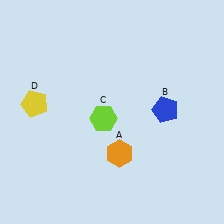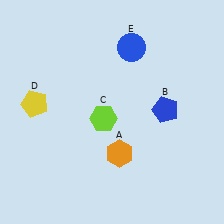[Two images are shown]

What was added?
A blue circle (E) was added in Image 2.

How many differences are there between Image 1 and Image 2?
There is 1 difference between the two images.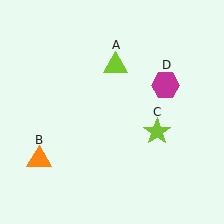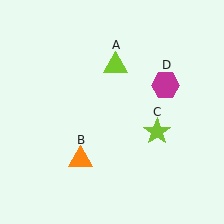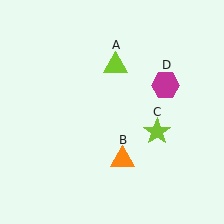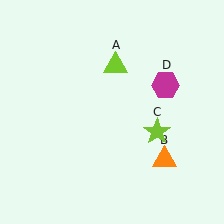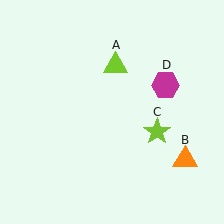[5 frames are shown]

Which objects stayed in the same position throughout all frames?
Lime triangle (object A) and lime star (object C) and magenta hexagon (object D) remained stationary.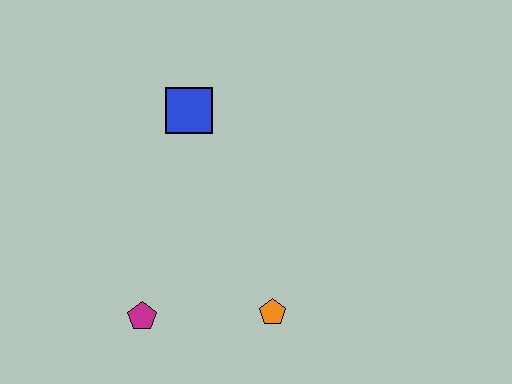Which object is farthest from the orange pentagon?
The blue square is farthest from the orange pentagon.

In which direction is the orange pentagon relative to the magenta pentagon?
The orange pentagon is to the right of the magenta pentagon.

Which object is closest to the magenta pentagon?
The orange pentagon is closest to the magenta pentagon.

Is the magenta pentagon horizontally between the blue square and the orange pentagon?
No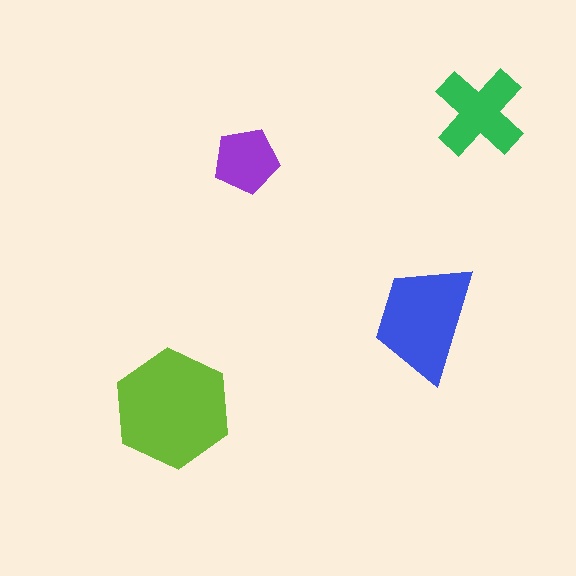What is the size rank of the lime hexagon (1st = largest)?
1st.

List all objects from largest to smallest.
The lime hexagon, the blue trapezoid, the green cross, the purple pentagon.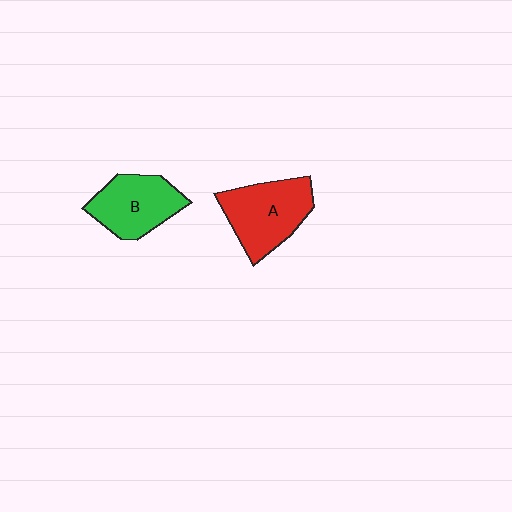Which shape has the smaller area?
Shape B (green).